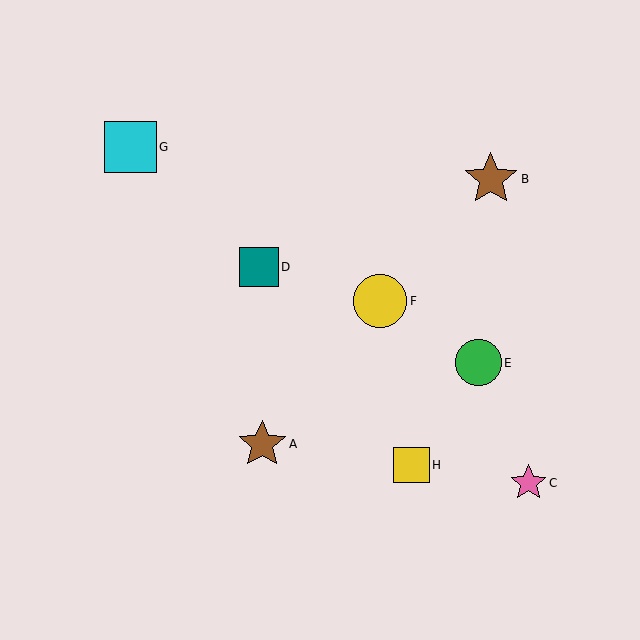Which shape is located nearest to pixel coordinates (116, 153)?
The cyan square (labeled G) at (131, 147) is nearest to that location.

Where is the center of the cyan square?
The center of the cyan square is at (131, 147).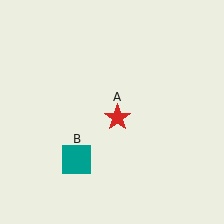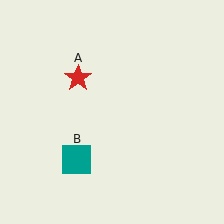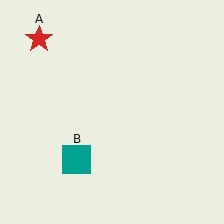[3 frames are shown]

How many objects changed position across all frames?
1 object changed position: red star (object A).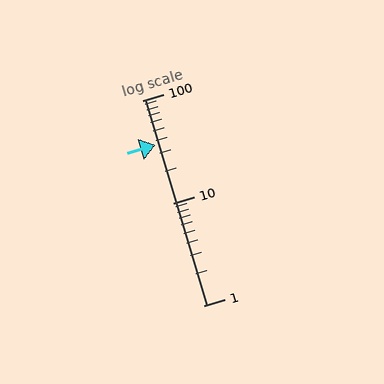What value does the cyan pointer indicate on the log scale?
The pointer indicates approximately 37.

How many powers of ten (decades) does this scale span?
The scale spans 2 decades, from 1 to 100.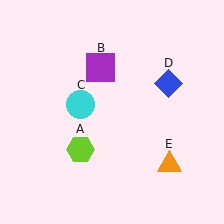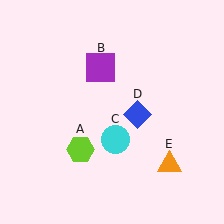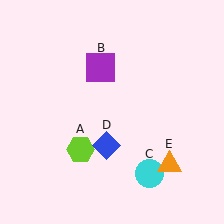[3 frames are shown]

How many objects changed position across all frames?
2 objects changed position: cyan circle (object C), blue diamond (object D).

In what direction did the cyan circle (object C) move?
The cyan circle (object C) moved down and to the right.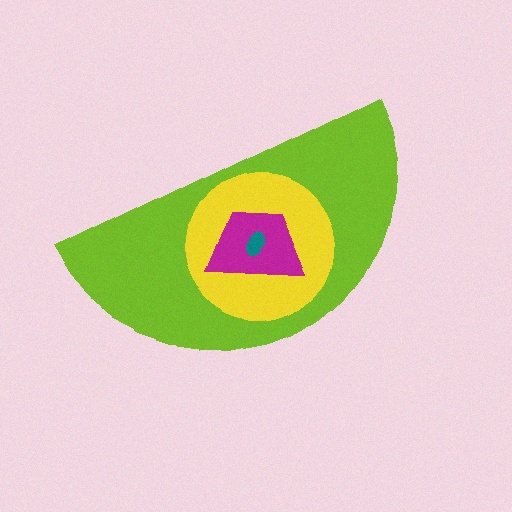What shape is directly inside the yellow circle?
The magenta trapezoid.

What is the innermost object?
The teal ellipse.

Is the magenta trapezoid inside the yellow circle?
Yes.